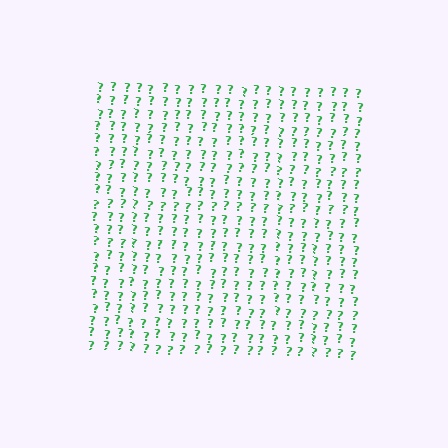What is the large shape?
The large shape is a square.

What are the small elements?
The small elements are question marks.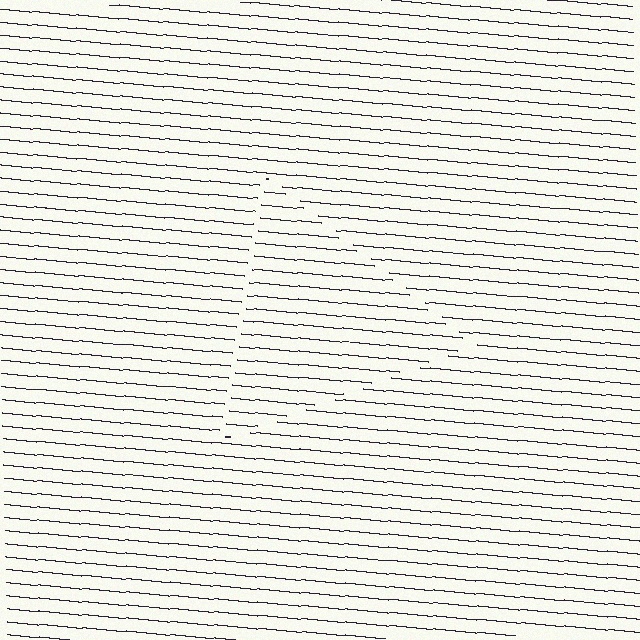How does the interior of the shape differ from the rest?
The interior of the shape contains the same grating, shifted by half a period — the contour is defined by the phase discontinuity where line-ends from the inner and outer gratings abut.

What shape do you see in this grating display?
An illusory triangle. The interior of the shape contains the same grating, shifted by half a period — the contour is defined by the phase discontinuity where line-ends from the inner and outer gratings abut.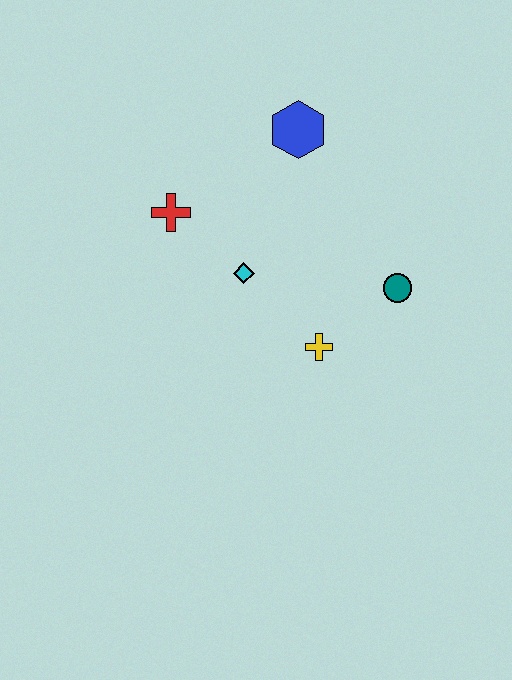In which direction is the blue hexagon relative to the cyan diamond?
The blue hexagon is above the cyan diamond.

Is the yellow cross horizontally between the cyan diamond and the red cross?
No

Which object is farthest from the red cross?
The teal circle is farthest from the red cross.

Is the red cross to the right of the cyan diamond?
No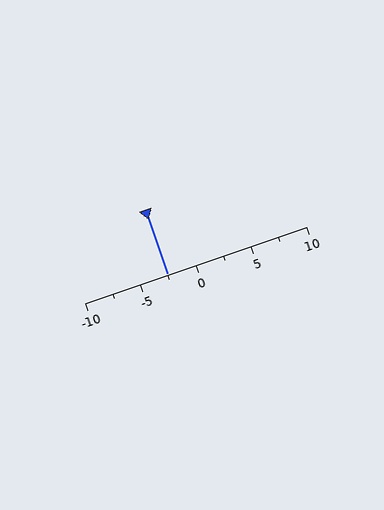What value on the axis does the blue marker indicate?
The marker indicates approximately -2.5.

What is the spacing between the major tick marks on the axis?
The major ticks are spaced 5 apart.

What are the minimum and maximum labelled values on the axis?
The axis runs from -10 to 10.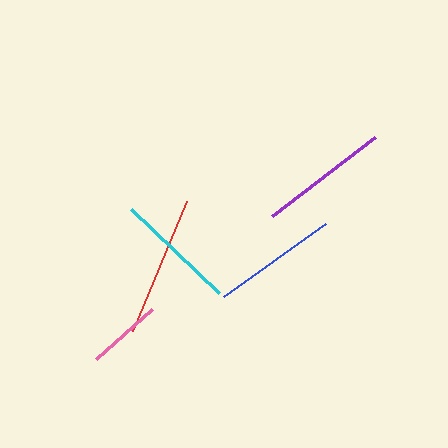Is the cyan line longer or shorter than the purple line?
The purple line is longer than the cyan line.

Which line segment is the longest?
The red line is the longest at approximately 141 pixels.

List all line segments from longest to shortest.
From longest to shortest: red, purple, blue, cyan, pink.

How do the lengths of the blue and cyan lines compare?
The blue and cyan lines are approximately the same length.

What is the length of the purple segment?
The purple segment is approximately 130 pixels long.